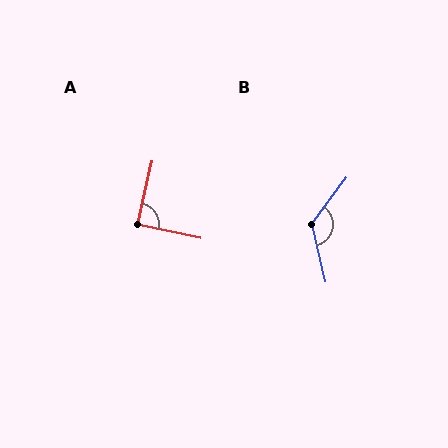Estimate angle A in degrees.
Approximately 89 degrees.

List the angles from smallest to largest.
A (89°), B (130°).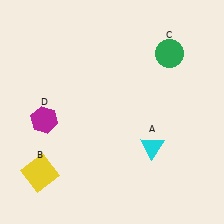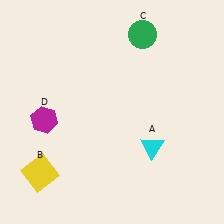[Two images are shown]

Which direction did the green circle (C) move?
The green circle (C) moved left.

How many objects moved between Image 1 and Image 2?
1 object moved between the two images.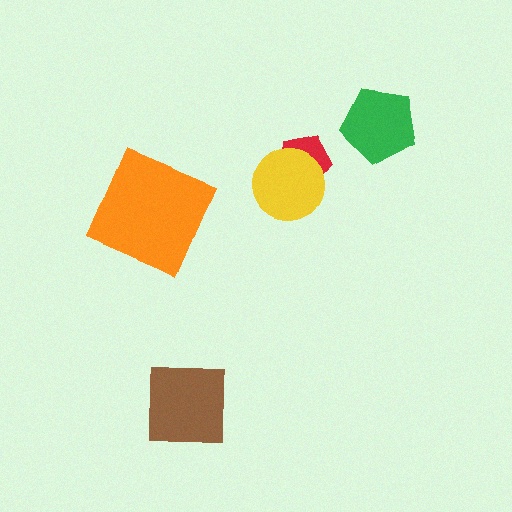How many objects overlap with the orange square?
0 objects overlap with the orange square.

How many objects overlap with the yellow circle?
1 object overlaps with the yellow circle.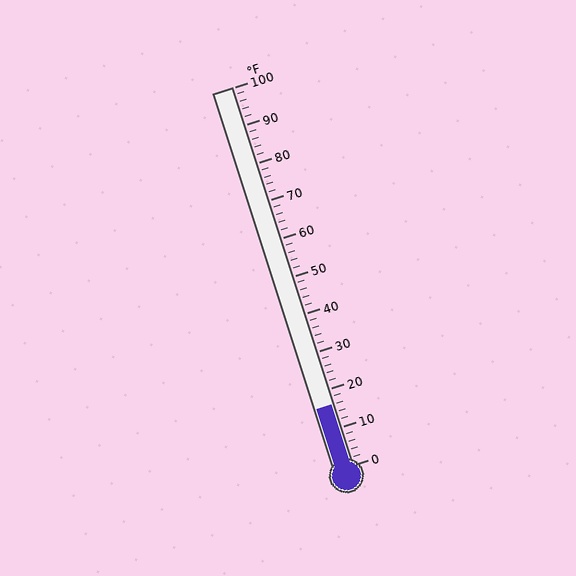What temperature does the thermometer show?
The thermometer shows approximately 16°F.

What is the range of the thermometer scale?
The thermometer scale ranges from 0°F to 100°F.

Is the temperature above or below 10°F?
The temperature is above 10°F.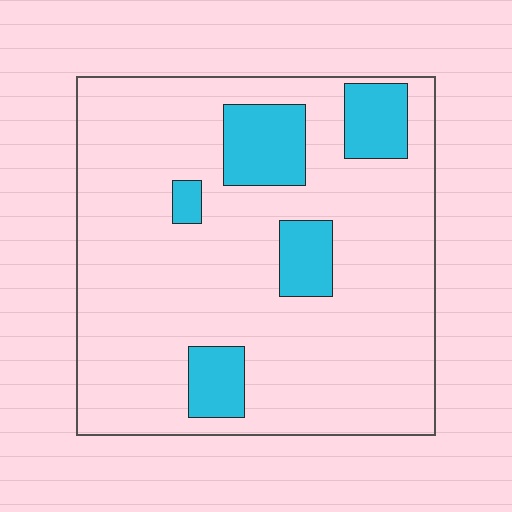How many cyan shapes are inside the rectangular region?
5.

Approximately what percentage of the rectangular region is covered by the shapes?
Approximately 15%.